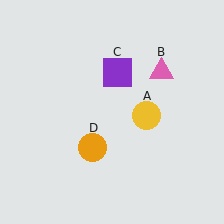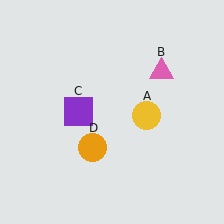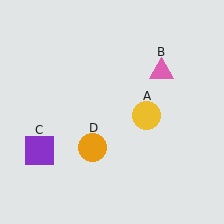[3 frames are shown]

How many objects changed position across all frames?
1 object changed position: purple square (object C).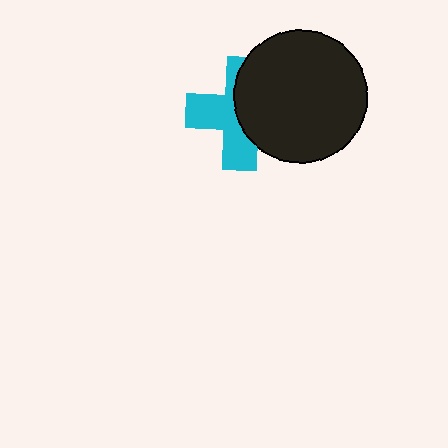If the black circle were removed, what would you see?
You would see the complete cyan cross.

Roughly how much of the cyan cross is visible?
About half of it is visible (roughly 52%).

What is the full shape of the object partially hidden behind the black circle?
The partially hidden object is a cyan cross.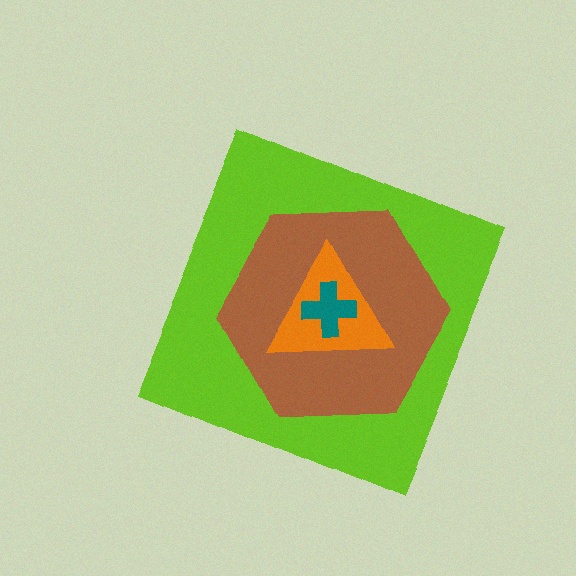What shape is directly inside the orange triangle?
The teal cross.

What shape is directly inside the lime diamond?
The brown hexagon.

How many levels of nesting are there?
4.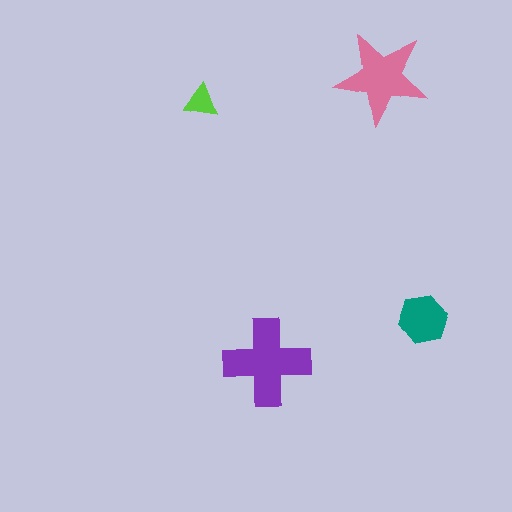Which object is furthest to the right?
The teal hexagon is rightmost.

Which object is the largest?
The purple cross.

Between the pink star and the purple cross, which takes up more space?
The purple cross.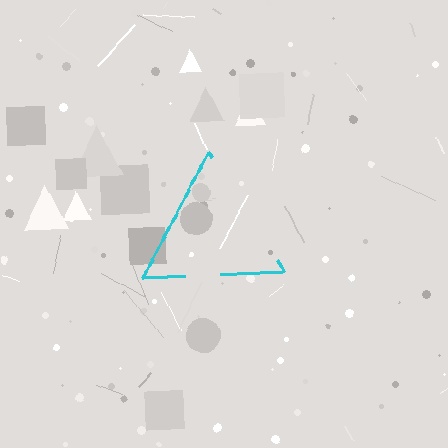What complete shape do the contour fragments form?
The contour fragments form a triangle.